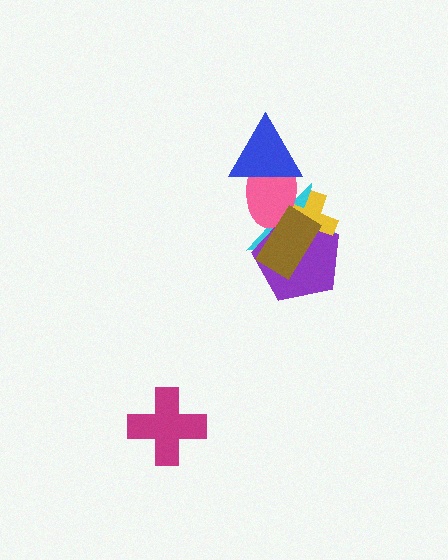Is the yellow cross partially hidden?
Yes, it is partially covered by another shape.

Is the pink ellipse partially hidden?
Yes, it is partially covered by another shape.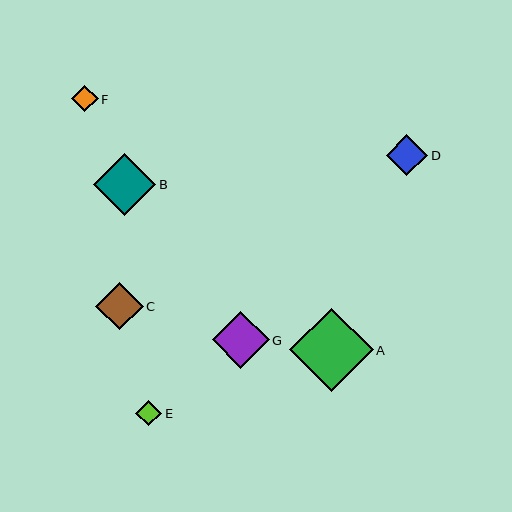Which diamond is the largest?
Diamond A is the largest with a size of approximately 83 pixels.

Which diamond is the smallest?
Diamond E is the smallest with a size of approximately 26 pixels.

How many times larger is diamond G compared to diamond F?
Diamond G is approximately 2.1 times the size of diamond F.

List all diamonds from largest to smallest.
From largest to smallest: A, B, G, C, D, F, E.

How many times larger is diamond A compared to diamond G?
Diamond A is approximately 1.5 times the size of diamond G.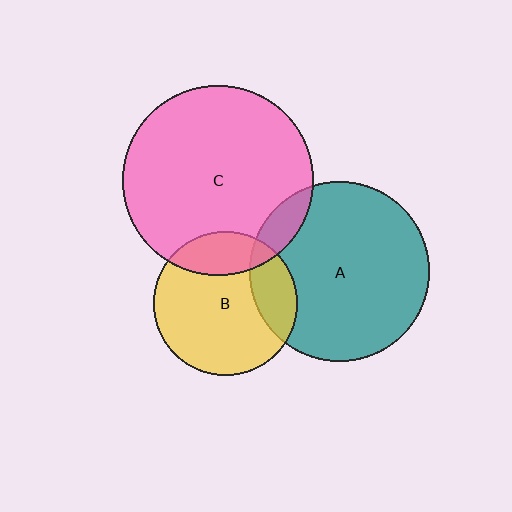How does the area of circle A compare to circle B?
Approximately 1.6 times.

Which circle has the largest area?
Circle C (pink).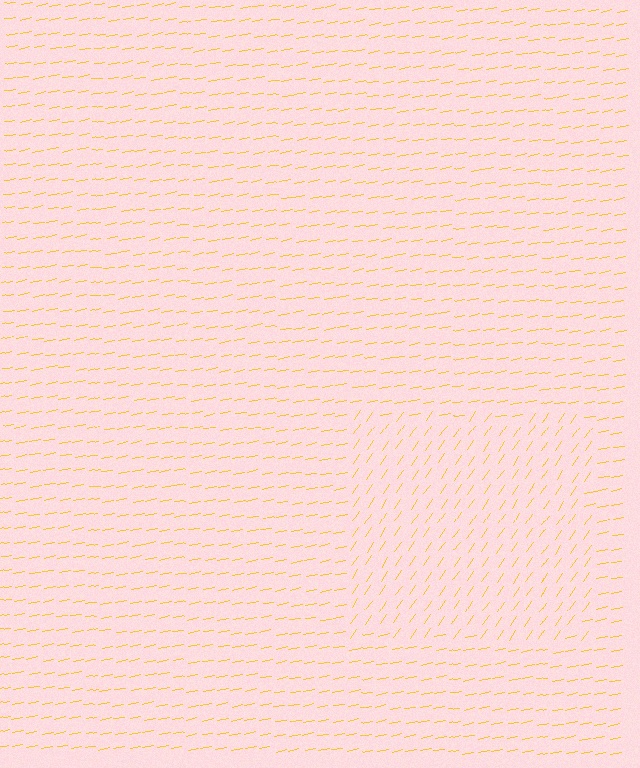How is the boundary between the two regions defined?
The boundary is defined purely by a change in line orientation (approximately 45 degrees difference). All lines are the same color and thickness.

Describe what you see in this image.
The image is filled with small yellow line segments. A rectangle region in the image has lines oriented differently from the surrounding lines, creating a visible texture boundary.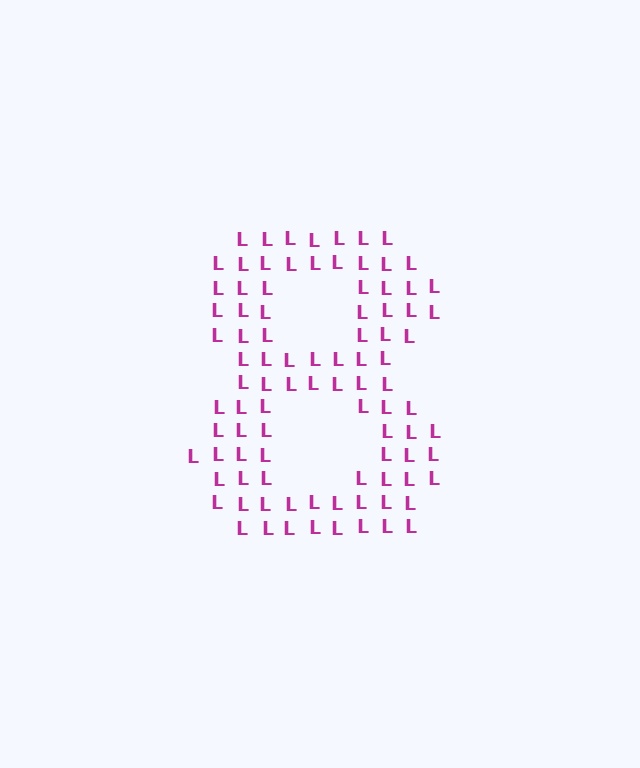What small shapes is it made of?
It is made of small letter L's.